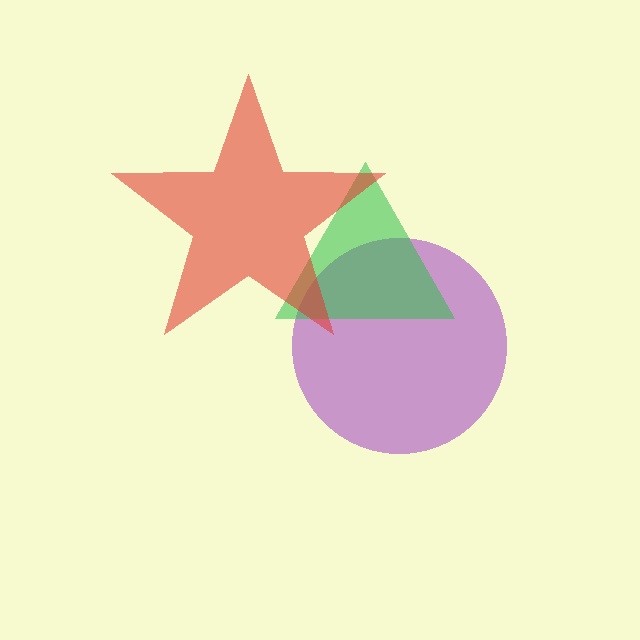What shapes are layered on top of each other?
The layered shapes are: a purple circle, a green triangle, a red star.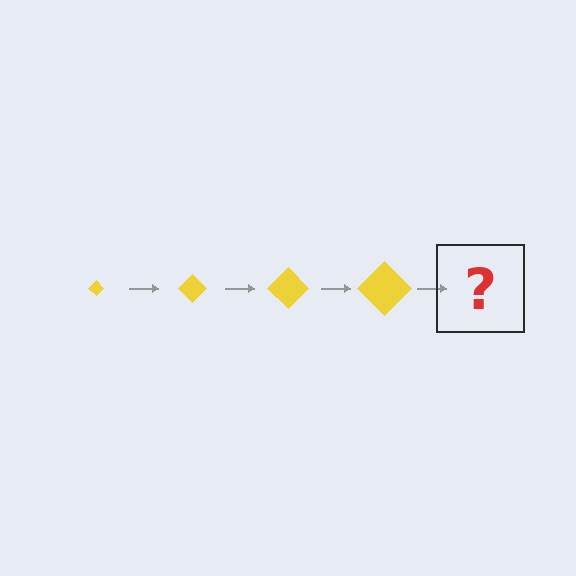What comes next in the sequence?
The next element should be a yellow diamond, larger than the previous one.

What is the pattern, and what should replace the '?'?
The pattern is that the diamond gets progressively larger each step. The '?' should be a yellow diamond, larger than the previous one.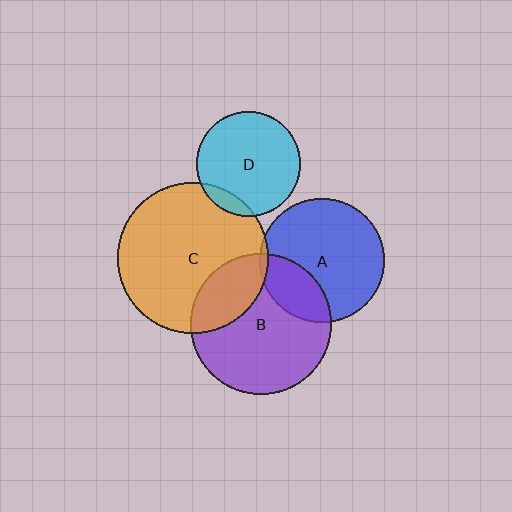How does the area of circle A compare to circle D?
Approximately 1.4 times.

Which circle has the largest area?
Circle C (orange).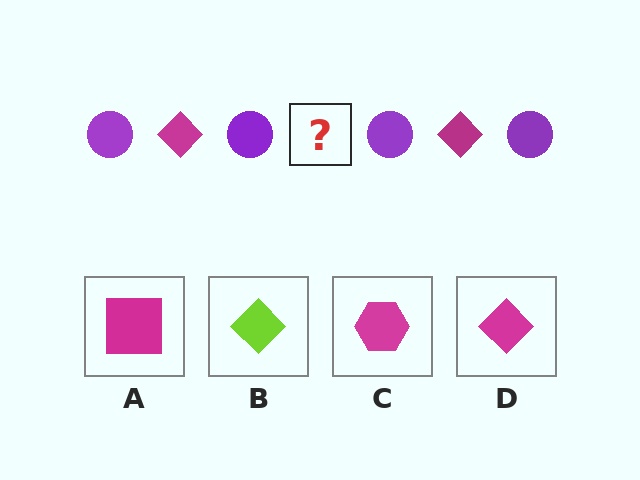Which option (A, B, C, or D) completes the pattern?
D.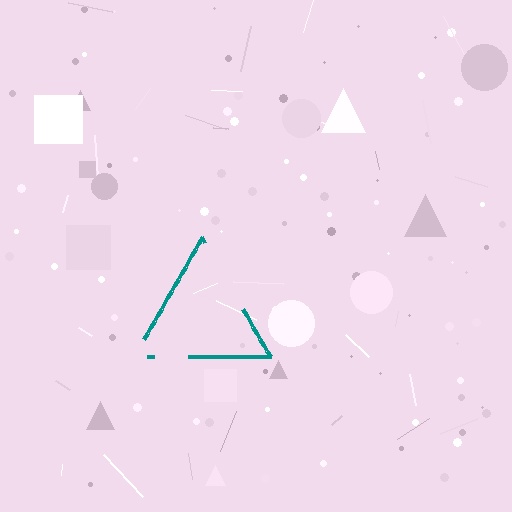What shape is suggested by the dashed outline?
The dashed outline suggests a triangle.